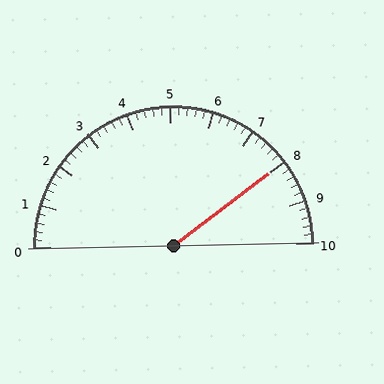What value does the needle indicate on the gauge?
The needle indicates approximately 8.0.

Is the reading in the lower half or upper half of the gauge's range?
The reading is in the upper half of the range (0 to 10).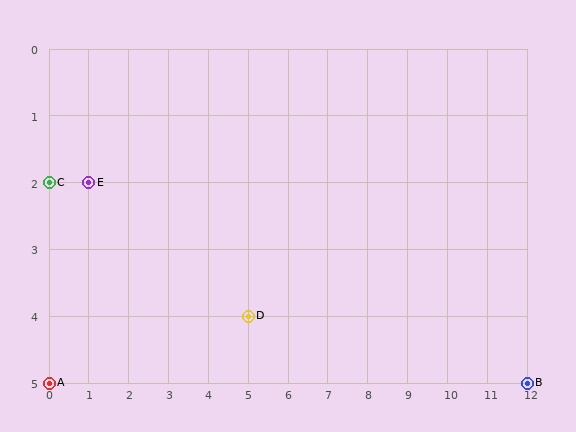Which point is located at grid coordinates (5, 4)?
Point D is at (5, 4).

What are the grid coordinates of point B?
Point B is at grid coordinates (12, 5).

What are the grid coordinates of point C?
Point C is at grid coordinates (0, 2).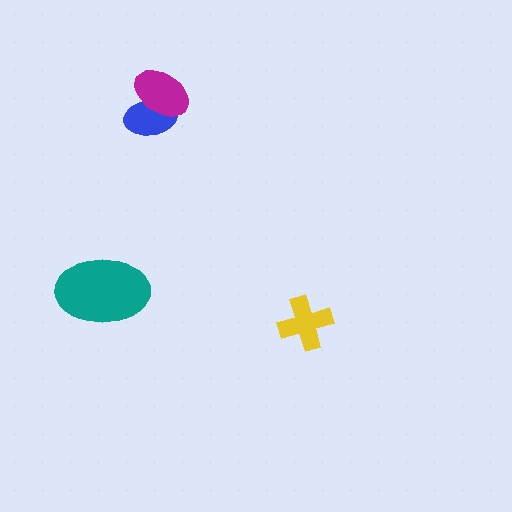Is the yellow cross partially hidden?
No, no other shape covers it.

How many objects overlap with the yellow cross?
0 objects overlap with the yellow cross.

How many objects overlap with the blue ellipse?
1 object overlaps with the blue ellipse.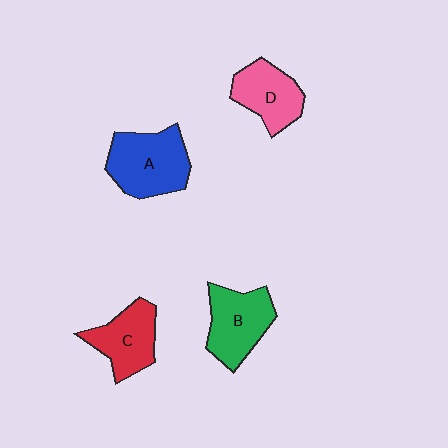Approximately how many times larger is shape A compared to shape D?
Approximately 1.3 times.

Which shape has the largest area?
Shape A (blue).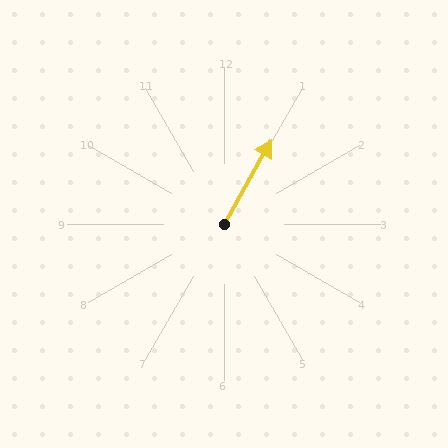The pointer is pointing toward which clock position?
Roughly 1 o'clock.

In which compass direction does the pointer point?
Northeast.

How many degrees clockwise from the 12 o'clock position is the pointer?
Approximately 29 degrees.